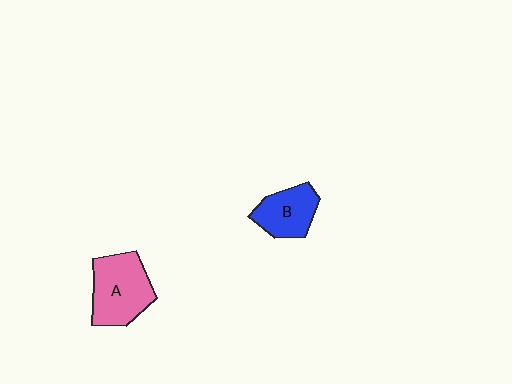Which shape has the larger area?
Shape A (pink).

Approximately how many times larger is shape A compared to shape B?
Approximately 1.4 times.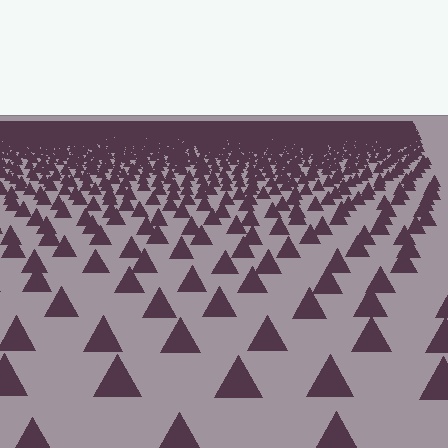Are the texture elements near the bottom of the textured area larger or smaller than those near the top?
Larger. Near the bottom, elements are closer to the viewer and appear at a bigger on-screen size.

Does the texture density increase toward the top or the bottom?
Density increases toward the top.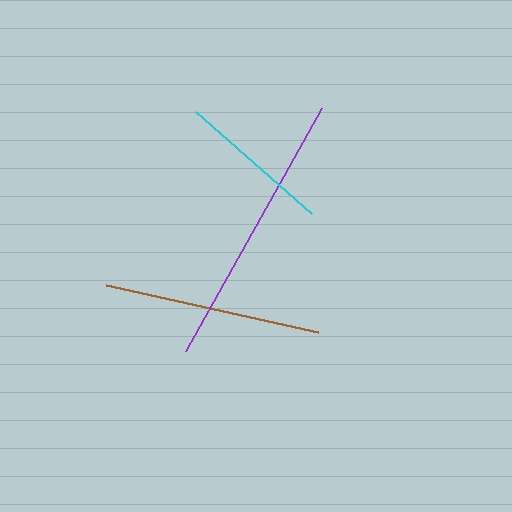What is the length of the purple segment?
The purple segment is approximately 279 pixels long.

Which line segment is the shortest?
The cyan line is the shortest at approximately 154 pixels.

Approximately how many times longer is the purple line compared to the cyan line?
The purple line is approximately 1.8 times the length of the cyan line.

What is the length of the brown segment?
The brown segment is approximately 217 pixels long.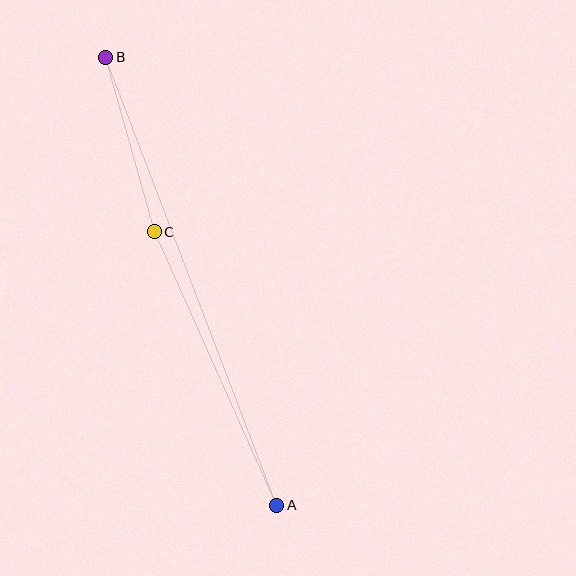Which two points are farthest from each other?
Points A and B are farthest from each other.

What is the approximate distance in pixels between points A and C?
The distance between A and C is approximately 299 pixels.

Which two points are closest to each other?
Points B and C are closest to each other.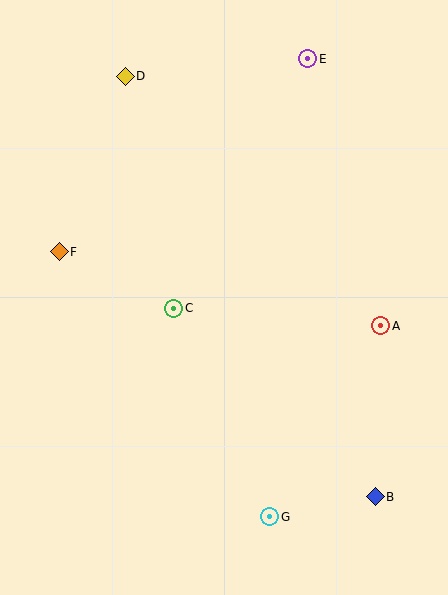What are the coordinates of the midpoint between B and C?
The midpoint between B and C is at (275, 403).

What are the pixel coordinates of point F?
Point F is at (59, 252).